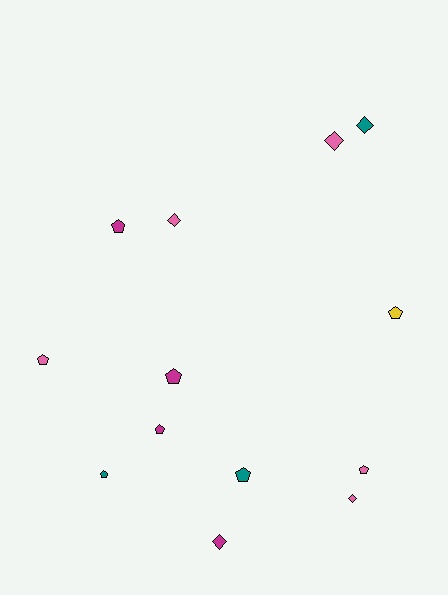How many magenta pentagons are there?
There are 3 magenta pentagons.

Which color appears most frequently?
Pink, with 5 objects.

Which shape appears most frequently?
Pentagon, with 8 objects.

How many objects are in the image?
There are 13 objects.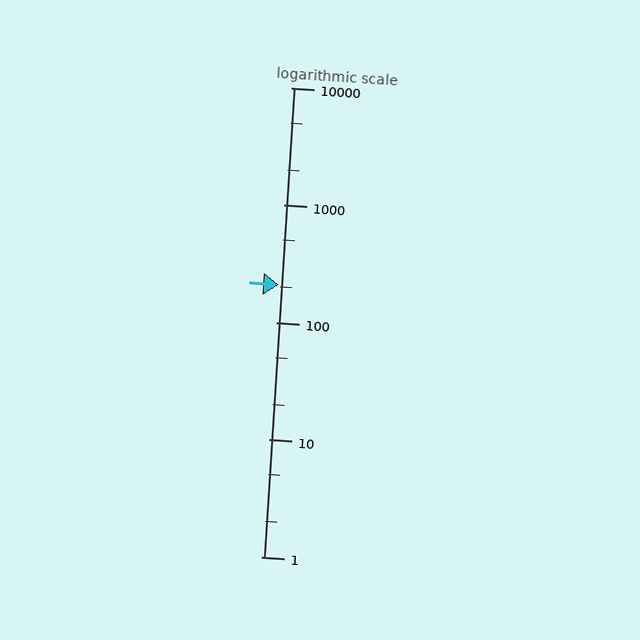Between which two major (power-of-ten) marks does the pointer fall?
The pointer is between 100 and 1000.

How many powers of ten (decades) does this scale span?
The scale spans 4 decades, from 1 to 10000.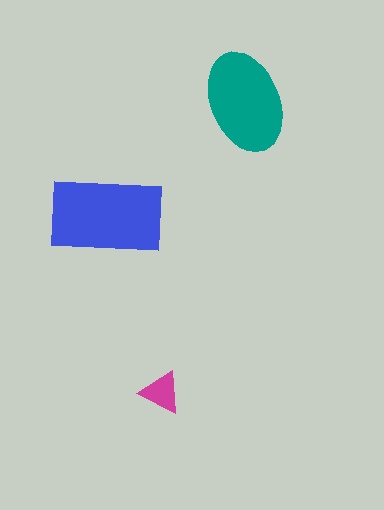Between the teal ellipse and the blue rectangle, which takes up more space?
The blue rectangle.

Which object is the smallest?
The magenta triangle.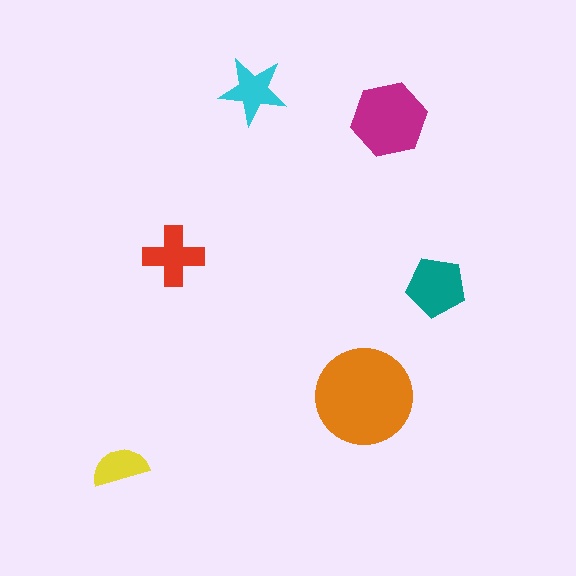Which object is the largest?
The orange circle.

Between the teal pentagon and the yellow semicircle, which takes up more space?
The teal pentagon.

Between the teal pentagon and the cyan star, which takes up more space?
The teal pentagon.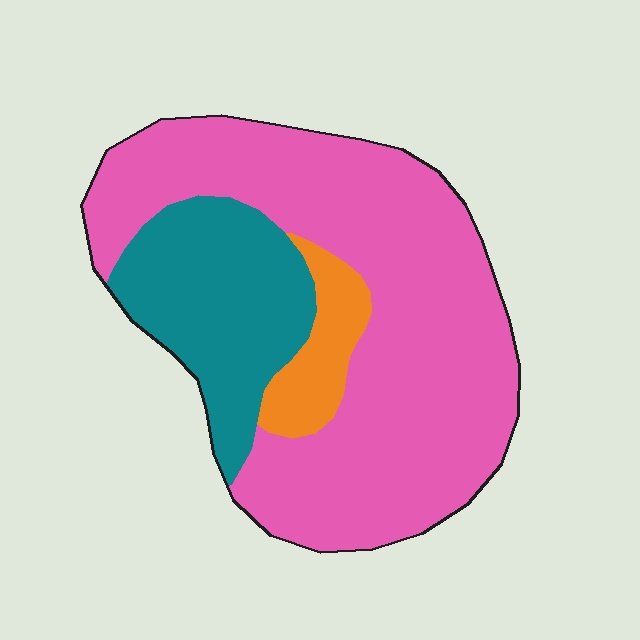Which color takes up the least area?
Orange, at roughly 10%.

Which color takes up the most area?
Pink, at roughly 65%.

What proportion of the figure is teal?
Teal takes up about one quarter (1/4) of the figure.